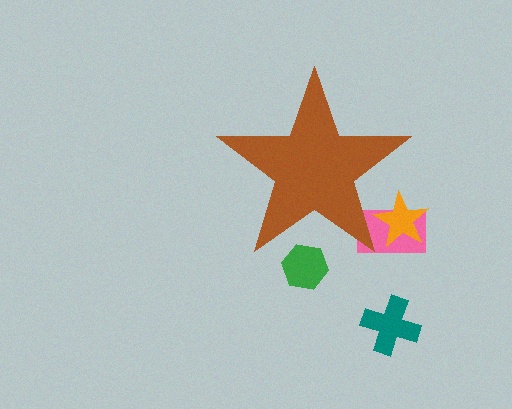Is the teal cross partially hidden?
No, the teal cross is fully visible.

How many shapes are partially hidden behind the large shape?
3 shapes are partially hidden.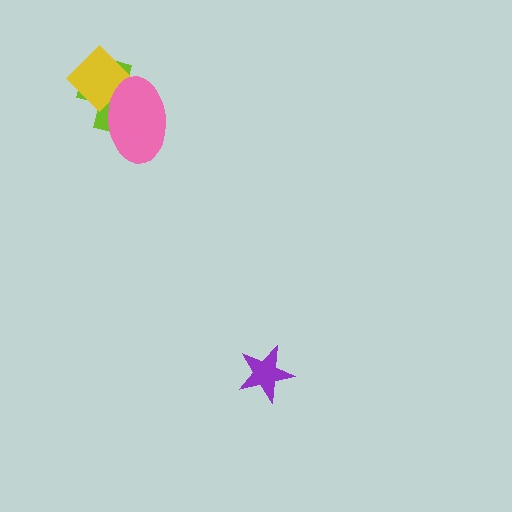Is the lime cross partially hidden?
Yes, it is partially covered by another shape.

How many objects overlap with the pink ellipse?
2 objects overlap with the pink ellipse.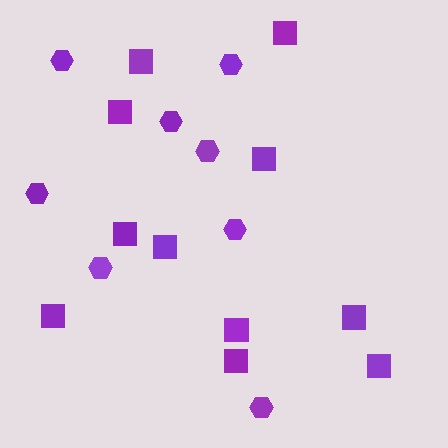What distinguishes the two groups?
There are 2 groups: one group of hexagons (8) and one group of squares (11).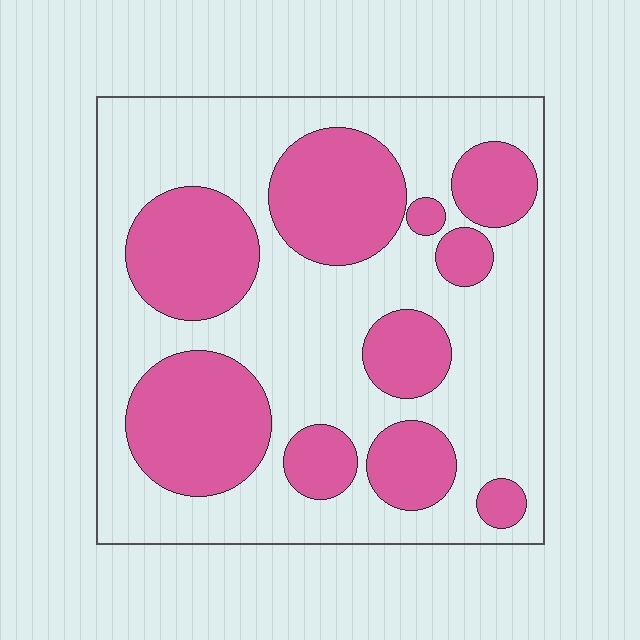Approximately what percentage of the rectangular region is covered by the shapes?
Approximately 40%.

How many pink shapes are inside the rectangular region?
10.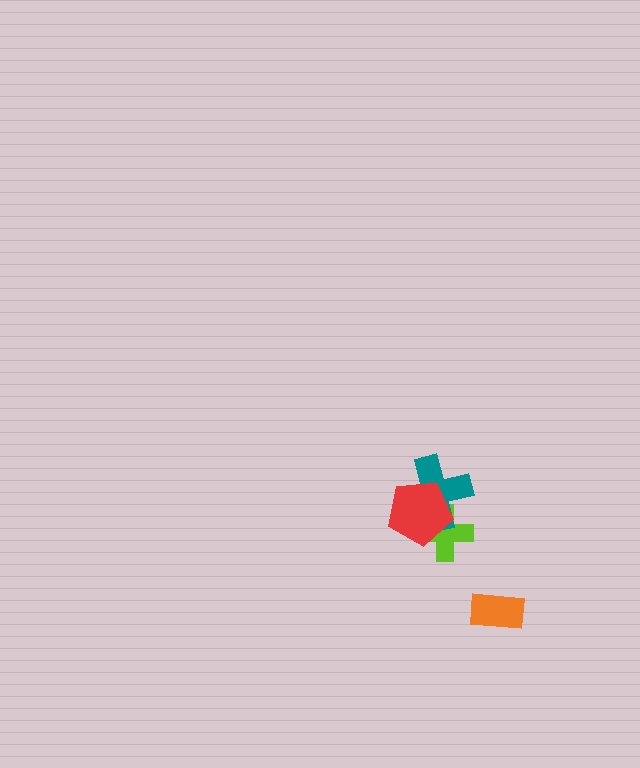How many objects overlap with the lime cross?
2 objects overlap with the lime cross.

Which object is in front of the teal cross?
The red pentagon is in front of the teal cross.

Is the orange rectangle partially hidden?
No, no other shape covers it.